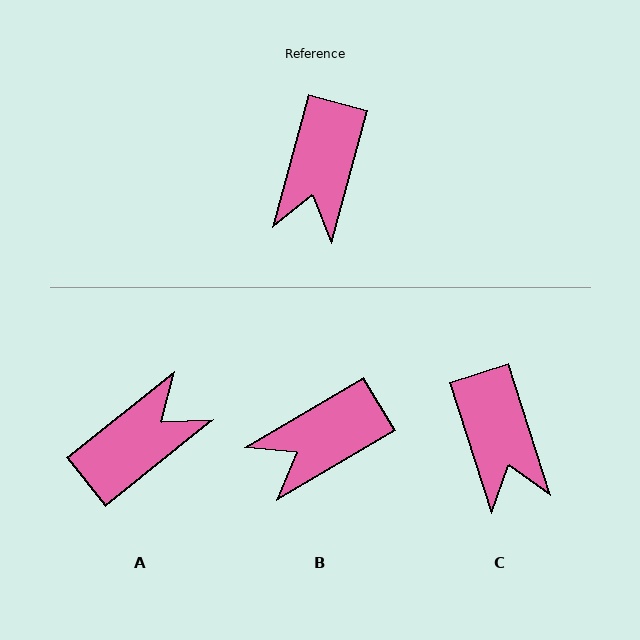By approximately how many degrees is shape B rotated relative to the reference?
Approximately 44 degrees clockwise.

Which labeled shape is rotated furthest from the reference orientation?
A, about 144 degrees away.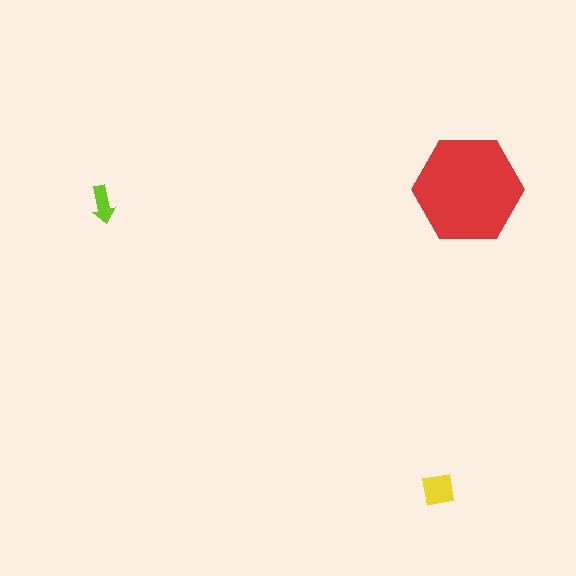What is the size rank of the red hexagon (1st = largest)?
1st.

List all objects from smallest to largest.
The lime arrow, the yellow square, the red hexagon.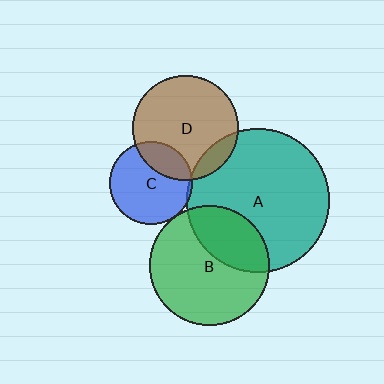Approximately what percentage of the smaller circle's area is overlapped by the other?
Approximately 5%.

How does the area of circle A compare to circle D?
Approximately 1.9 times.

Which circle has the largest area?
Circle A (teal).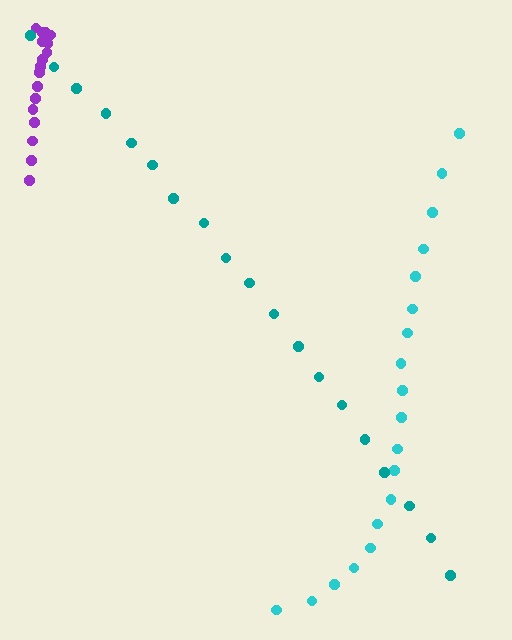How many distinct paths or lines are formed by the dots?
There are 3 distinct paths.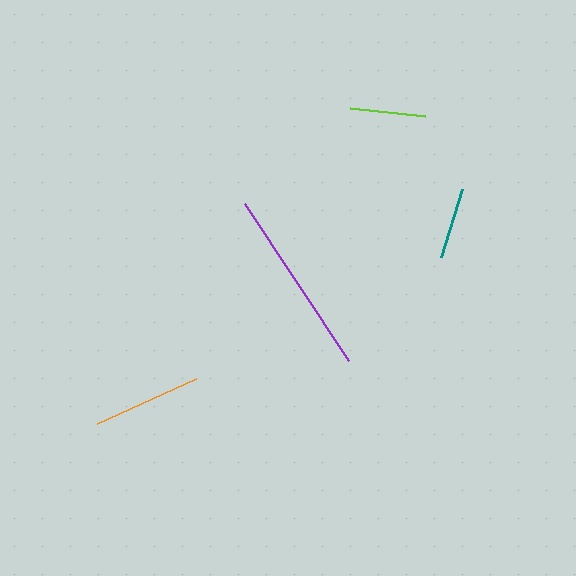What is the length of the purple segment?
The purple segment is approximately 188 pixels long.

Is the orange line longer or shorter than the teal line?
The orange line is longer than the teal line.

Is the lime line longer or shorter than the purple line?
The purple line is longer than the lime line.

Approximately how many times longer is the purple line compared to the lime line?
The purple line is approximately 2.5 times the length of the lime line.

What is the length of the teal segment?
The teal segment is approximately 71 pixels long.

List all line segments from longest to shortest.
From longest to shortest: purple, orange, lime, teal.